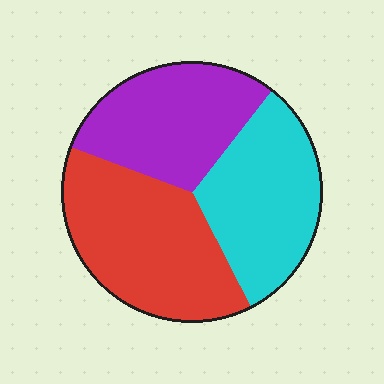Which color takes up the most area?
Red, at roughly 40%.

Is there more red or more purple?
Red.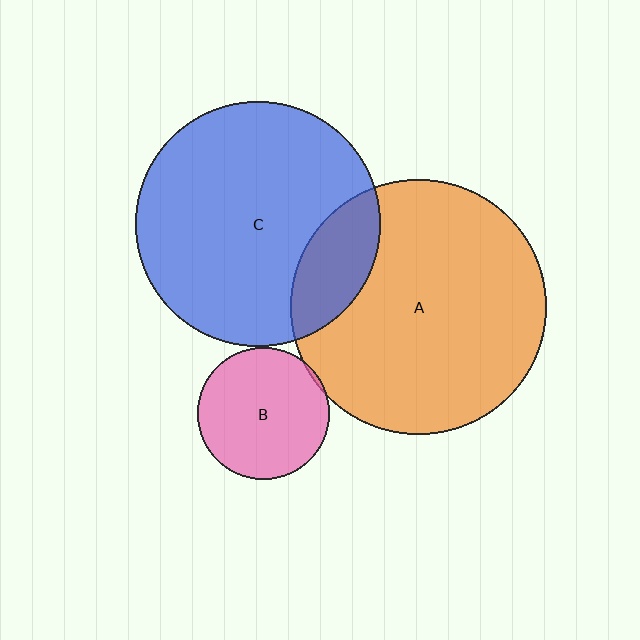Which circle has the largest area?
Circle A (orange).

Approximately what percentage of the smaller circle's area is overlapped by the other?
Approximately 5%.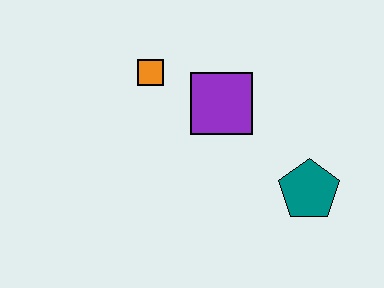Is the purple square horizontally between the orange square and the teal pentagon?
Yes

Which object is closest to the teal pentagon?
The purple square is closest to the teal pentagon.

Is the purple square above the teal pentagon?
Yes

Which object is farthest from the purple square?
The teal pentagon is farthest from the purple square.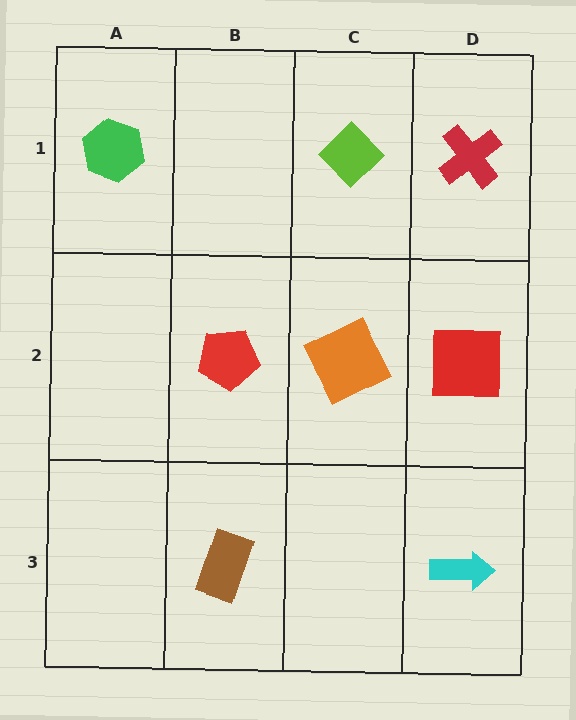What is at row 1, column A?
A green hexagon.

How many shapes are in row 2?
3 shapes.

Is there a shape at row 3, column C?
No, that cell is empty.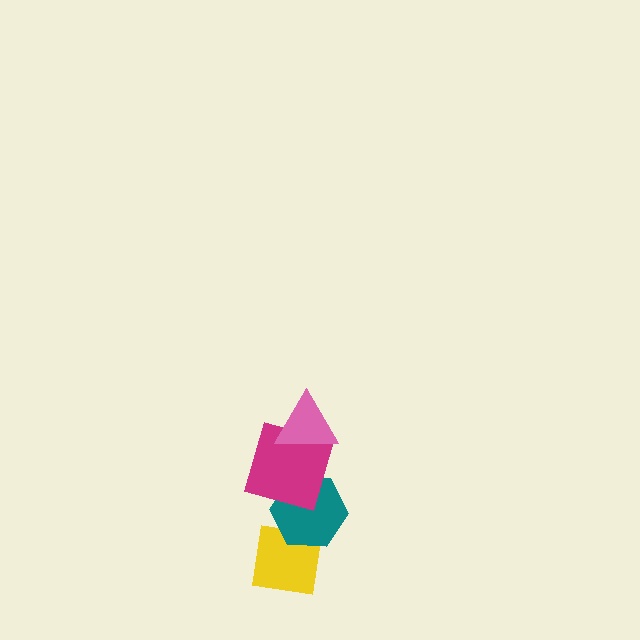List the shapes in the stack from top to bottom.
From top to bottom: the pink triangle, the magenta square, the teal hexagon, the yellow square.